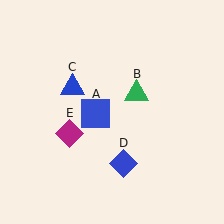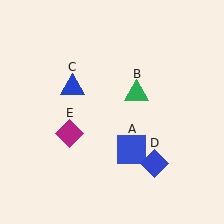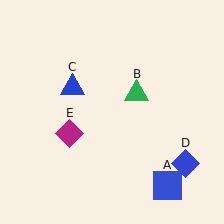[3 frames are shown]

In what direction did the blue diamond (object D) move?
The blue diamond (object D) moved right.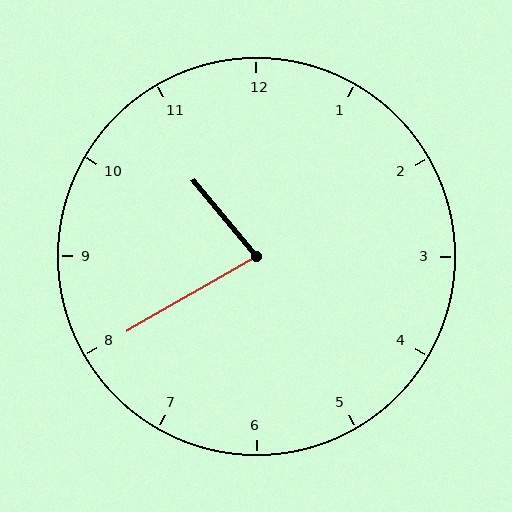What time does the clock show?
10:40.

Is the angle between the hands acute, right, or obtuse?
It is acute.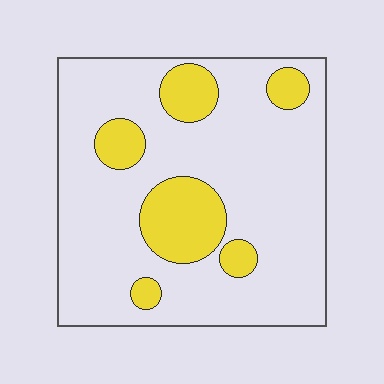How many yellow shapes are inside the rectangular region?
6.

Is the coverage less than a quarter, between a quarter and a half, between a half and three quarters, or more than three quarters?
Less than a quarter.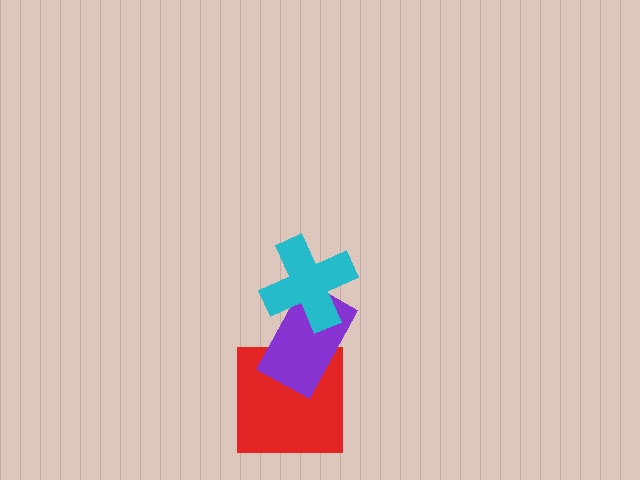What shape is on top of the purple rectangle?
The cyan cross is on top of the purple rectangle.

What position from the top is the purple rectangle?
The purple rectangle is 2nd from the top.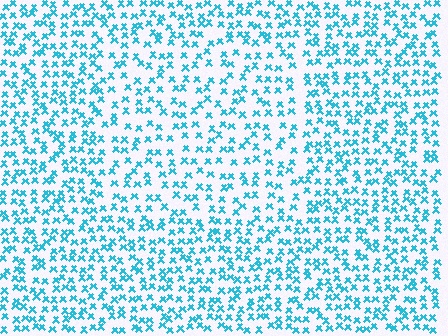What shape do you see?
I see a rectangle.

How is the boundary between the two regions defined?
The boundary is defined by a change in element density (approximately 1.5x ratio). All elements are the same color, size, and shape.